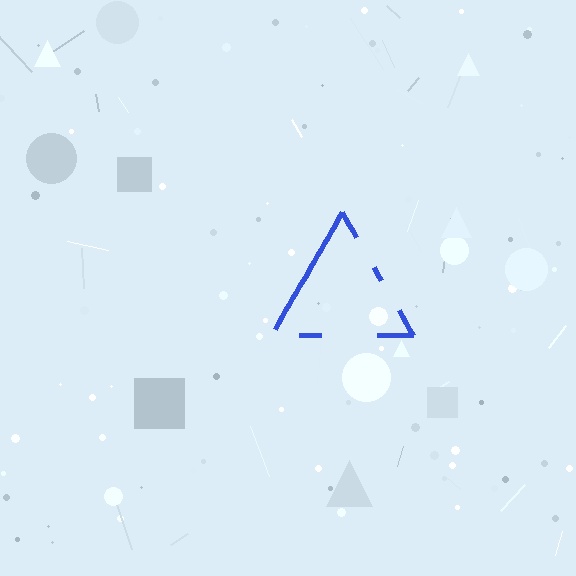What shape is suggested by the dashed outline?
The dashed outline suggests a triangle.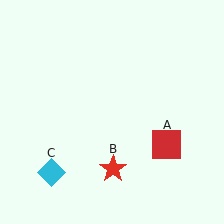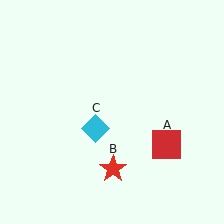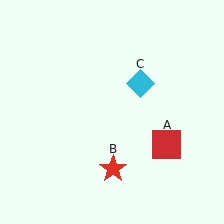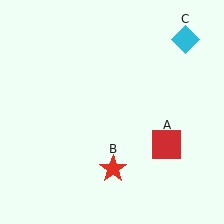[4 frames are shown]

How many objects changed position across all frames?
1 object changed position: cyan diamond (object C).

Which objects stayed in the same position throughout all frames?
Red square (object A) and red star (object B) remained stationary.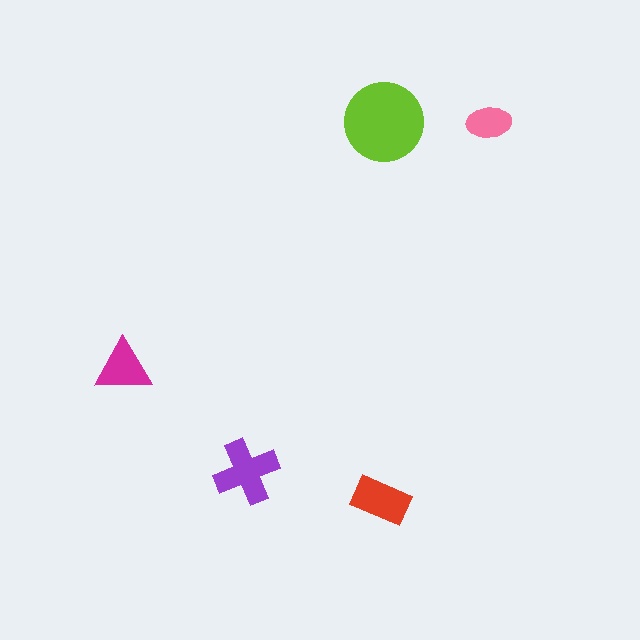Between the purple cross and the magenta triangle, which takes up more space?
The purple cross.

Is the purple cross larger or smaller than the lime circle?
Smaller.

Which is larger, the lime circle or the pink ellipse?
The lime circle.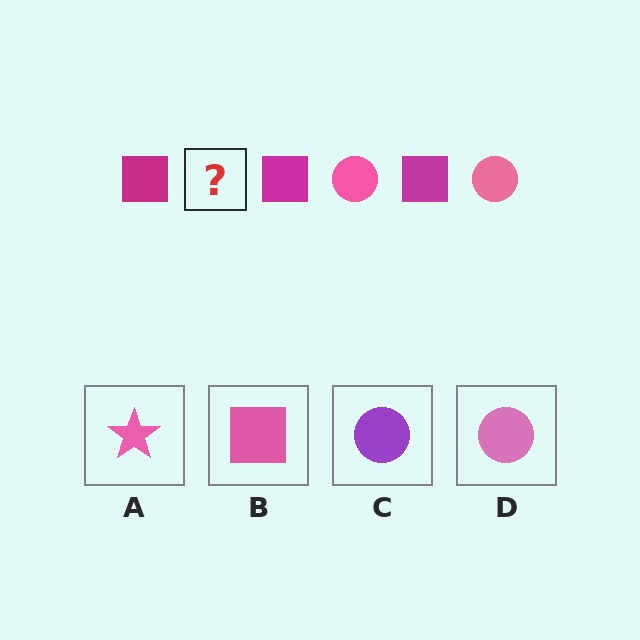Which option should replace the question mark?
Option D.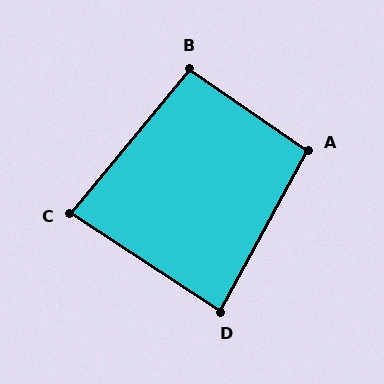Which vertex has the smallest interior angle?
C, at approximately 84 degrees.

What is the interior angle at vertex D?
Approximately 85 degrees (approximately right).